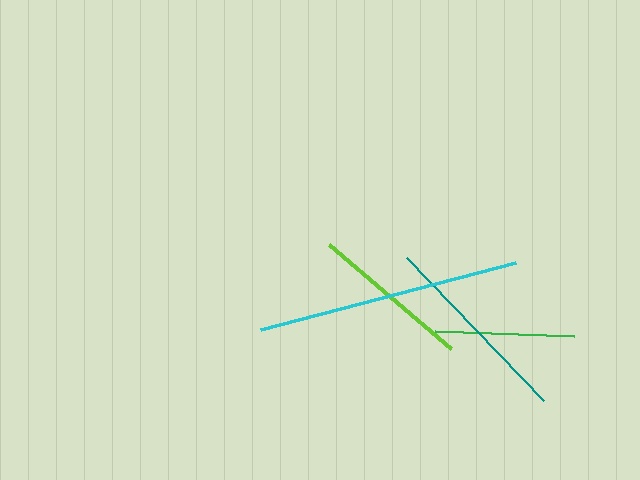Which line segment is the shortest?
The green line is the shortest at approximately 139 pixels.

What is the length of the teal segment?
The teal segment is approximately 198 pixels long.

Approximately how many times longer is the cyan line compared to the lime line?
The cyan line is approximately 1.6 times the length of the lime line.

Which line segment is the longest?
The cyan line is the longest at approximately 264 pixels.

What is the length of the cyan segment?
The cyan segment is approximately 264 pixels long.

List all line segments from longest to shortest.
From longest to shortest: cyan, teal, lime, green.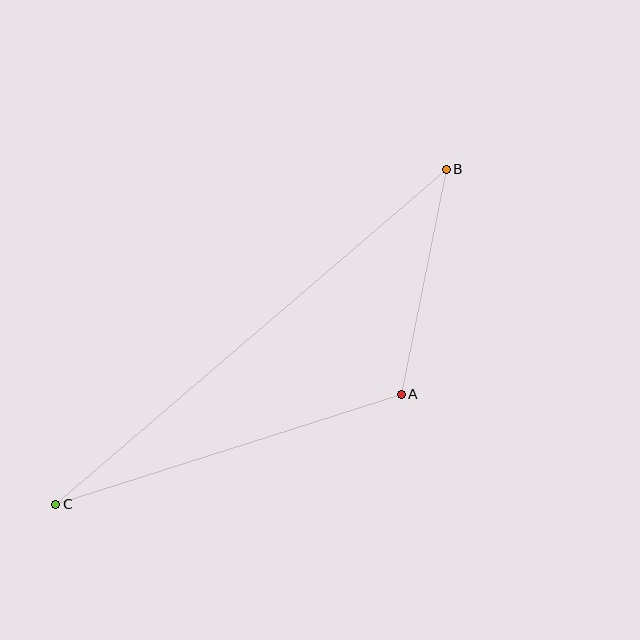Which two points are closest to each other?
Points A and B are closest to each other.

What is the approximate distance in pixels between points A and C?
The distance between A and C is approximately 363 pixels.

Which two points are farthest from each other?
Points B and C are farthest from each other.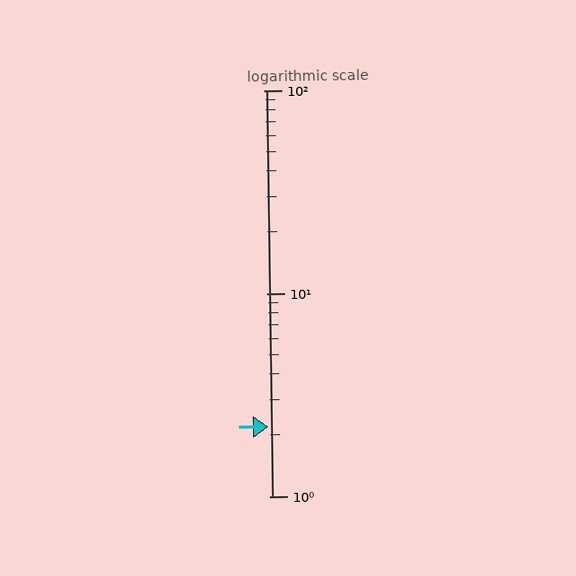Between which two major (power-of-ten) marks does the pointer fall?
The pointer is between 1 and 10.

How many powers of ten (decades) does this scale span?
The scale spans 2 decades, from 1 to 100.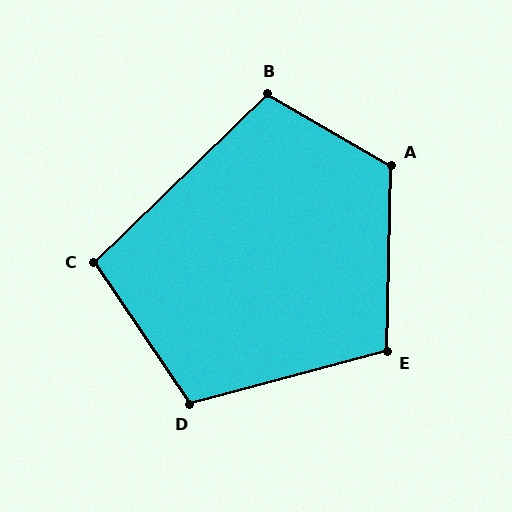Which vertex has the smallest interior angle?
C, at approximately 100 degrees.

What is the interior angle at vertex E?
Approximately 106 degrees (obtuse).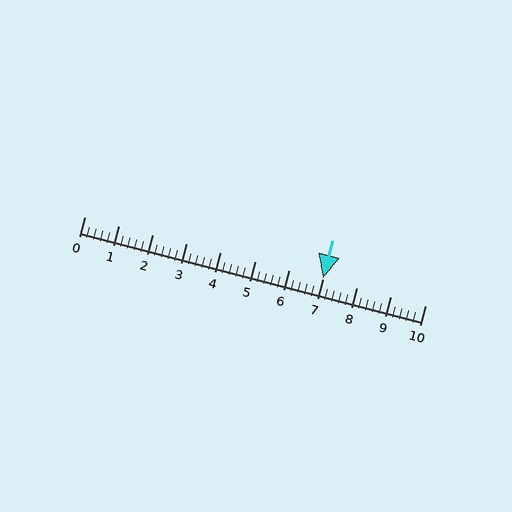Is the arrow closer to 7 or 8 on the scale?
The arrow is closer to 7.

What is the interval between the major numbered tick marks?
The major tick marks are spaced 1 units apart.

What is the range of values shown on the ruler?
The ruler shows values from 0 to 10.